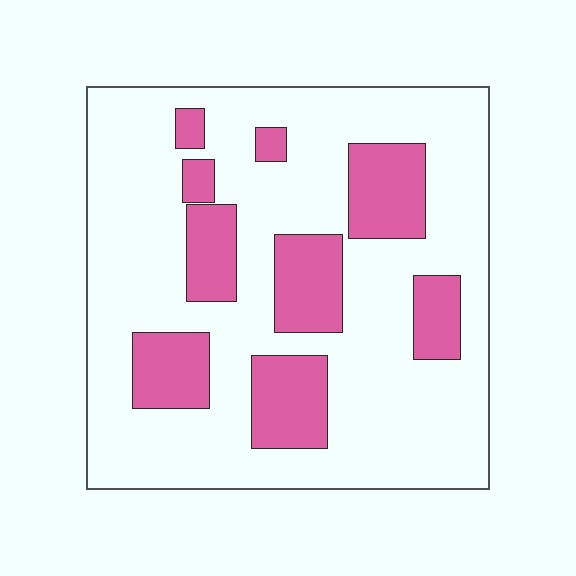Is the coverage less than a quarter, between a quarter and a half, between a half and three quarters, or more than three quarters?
Less than a quarter.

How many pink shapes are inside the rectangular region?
9.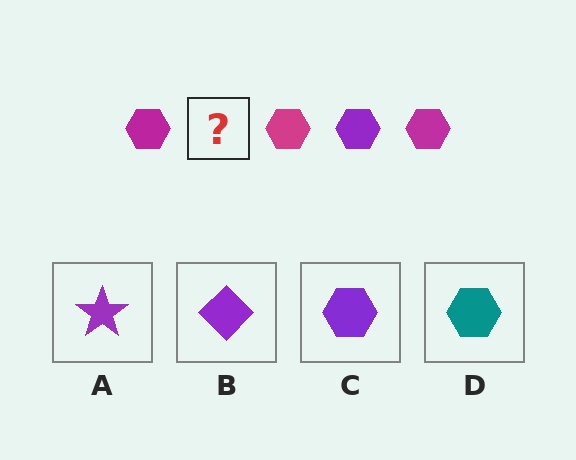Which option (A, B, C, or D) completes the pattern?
C.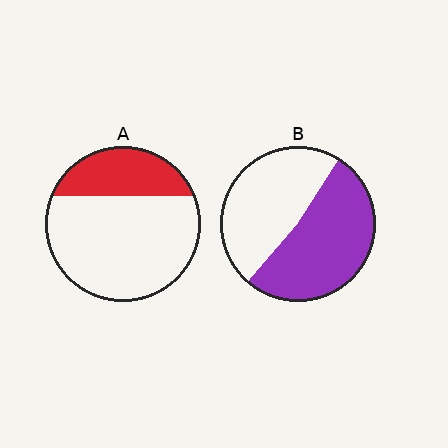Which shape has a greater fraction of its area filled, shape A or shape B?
Shape B.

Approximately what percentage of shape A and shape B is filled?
A is approximately 30% and B is approximately 55%.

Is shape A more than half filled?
No.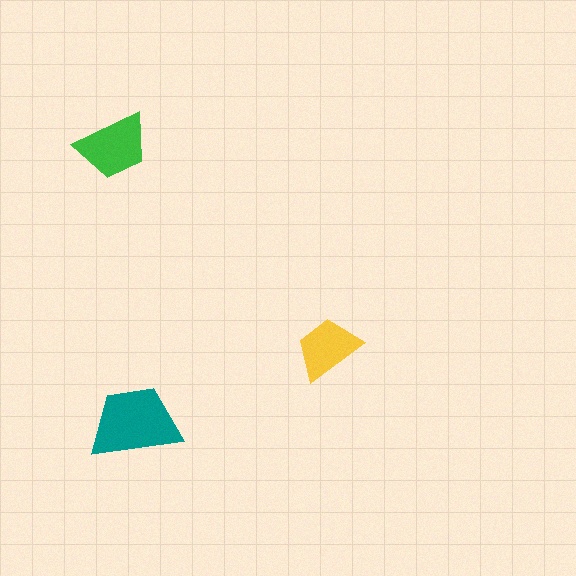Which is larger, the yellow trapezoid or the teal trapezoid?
The teal one.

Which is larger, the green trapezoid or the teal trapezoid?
The teal one.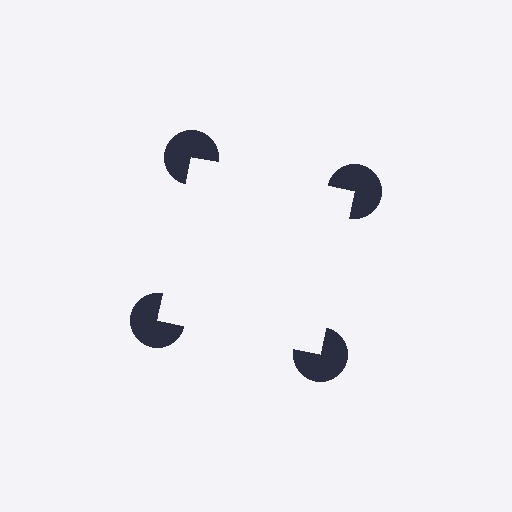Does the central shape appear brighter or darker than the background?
It typically appears slightly brighter than the background, even though no actual brightness change is drawn.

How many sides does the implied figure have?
4 sides.